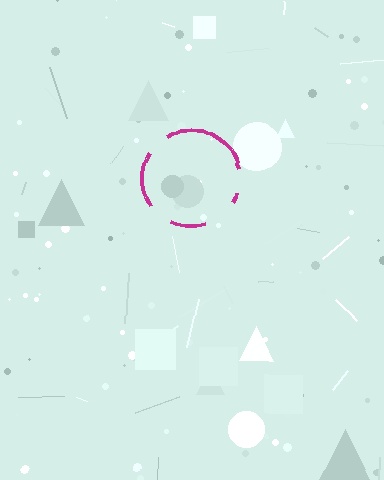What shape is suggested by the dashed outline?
The dashed outline suggests a circle.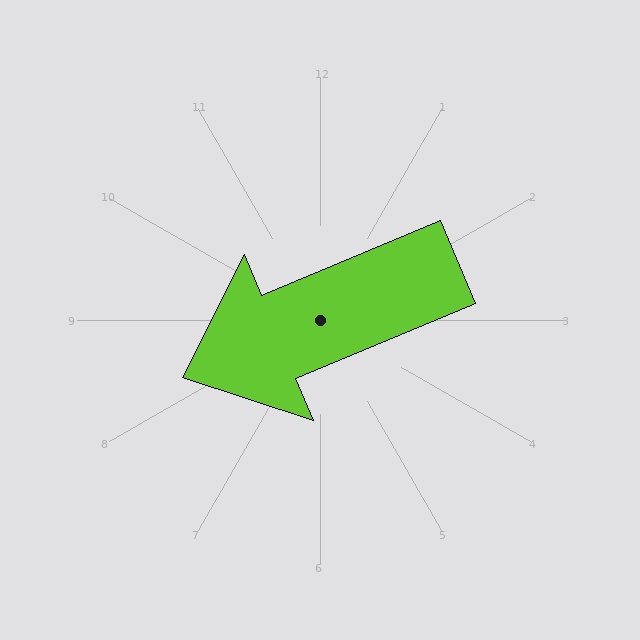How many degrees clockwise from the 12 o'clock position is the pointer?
Approximately 247 degrees.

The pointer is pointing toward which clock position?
Roughly 8 o'clock.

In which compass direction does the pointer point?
Southwest.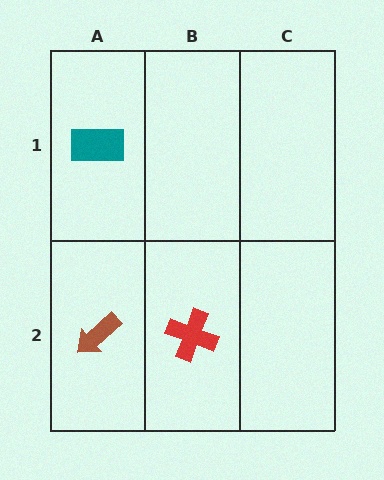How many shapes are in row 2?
2 shapes.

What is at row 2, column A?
A brown arrow.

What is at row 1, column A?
A teal rectangle.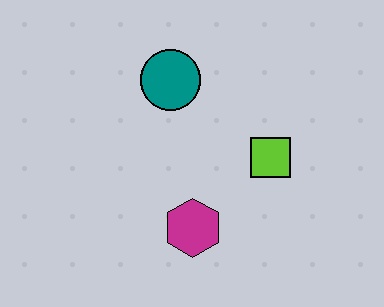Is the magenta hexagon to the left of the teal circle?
No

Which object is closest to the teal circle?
The lime square is closest to the teal circle.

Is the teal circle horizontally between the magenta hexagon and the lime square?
No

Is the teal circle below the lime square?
No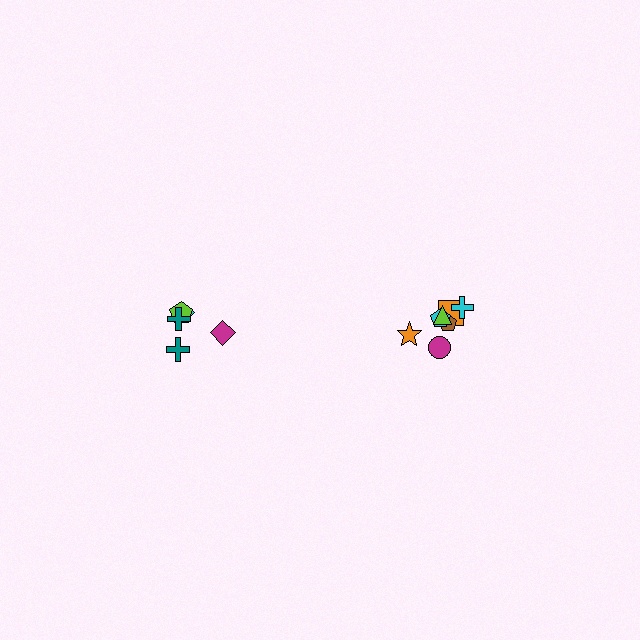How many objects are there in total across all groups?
There are 12 objects.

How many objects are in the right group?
There are 7 objects.